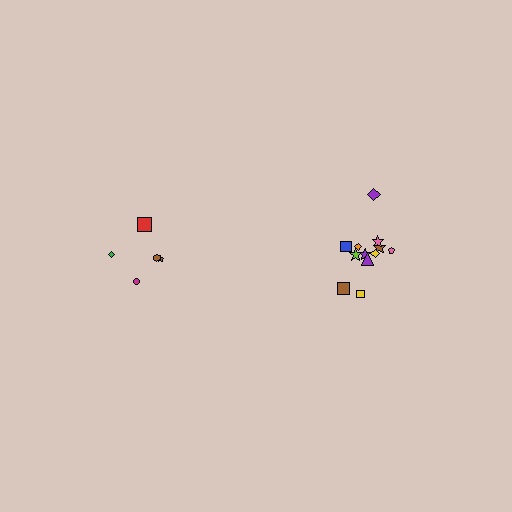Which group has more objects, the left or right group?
The right group.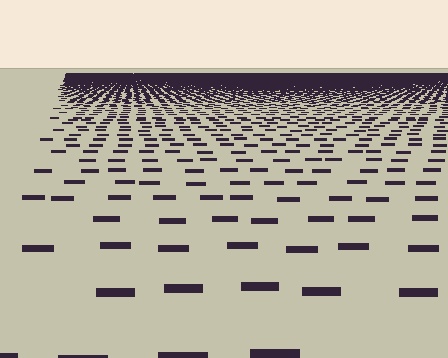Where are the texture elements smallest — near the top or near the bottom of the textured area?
Near the top.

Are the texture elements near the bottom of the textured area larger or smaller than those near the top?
Larger. Near the bottom, elements are closer to the viewer and appear at a bigger on-screen size.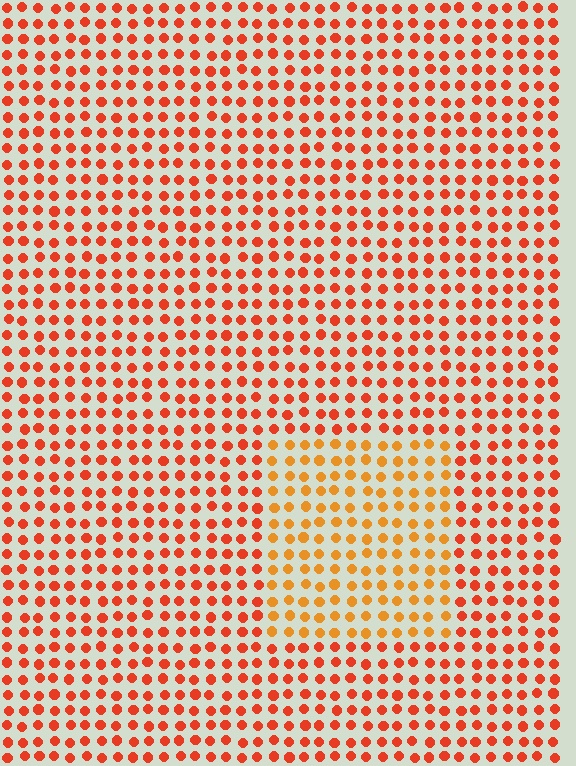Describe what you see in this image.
The image is filled with small red elements in a uniform arrangement. A rectangle-shaped region is visible where the elements are tinted to a slightly different hue, forming a subtle color boundary.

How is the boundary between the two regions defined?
The boundary is defined purely by a slight shift in hue (about 26 degrees). Spacing, size, and orientation are identical on both sides.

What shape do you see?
I see a rectangle.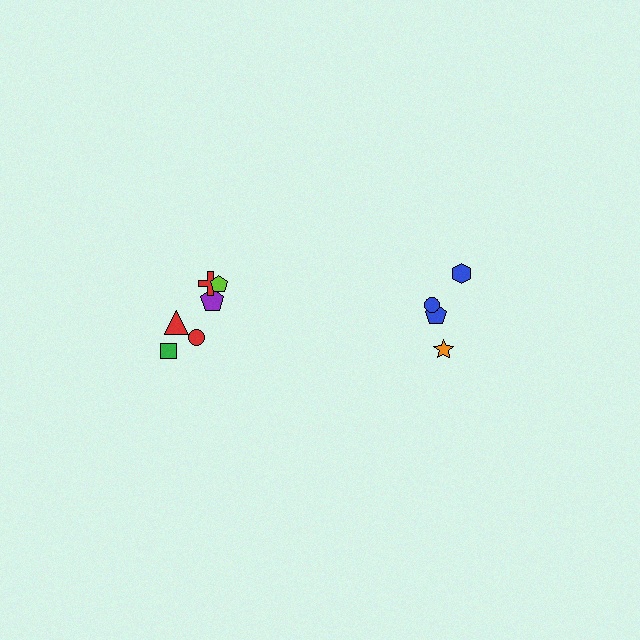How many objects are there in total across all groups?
There are 10 objects.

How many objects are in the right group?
There are 4 objects.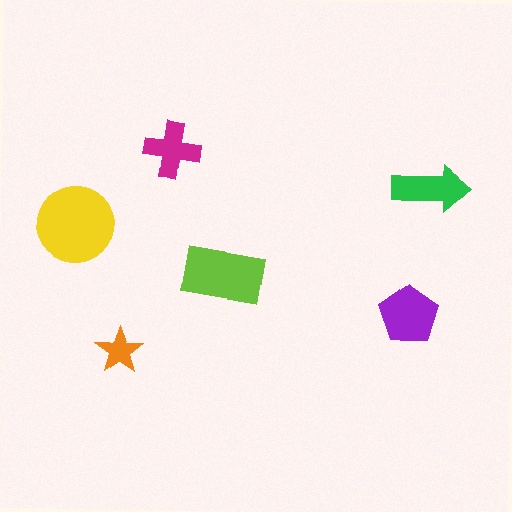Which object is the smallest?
The orange star.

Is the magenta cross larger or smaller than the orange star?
Larger.